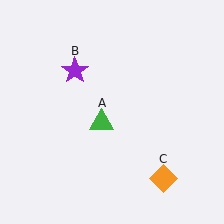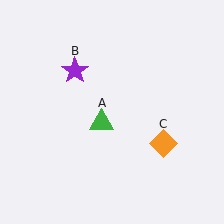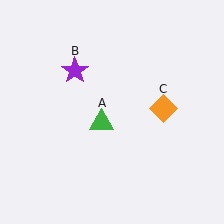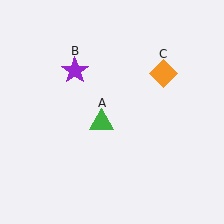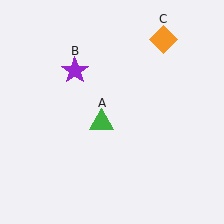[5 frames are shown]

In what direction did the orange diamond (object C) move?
The orange diamond (object C) moved up.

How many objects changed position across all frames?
1 object changed position: orange diamond (object C).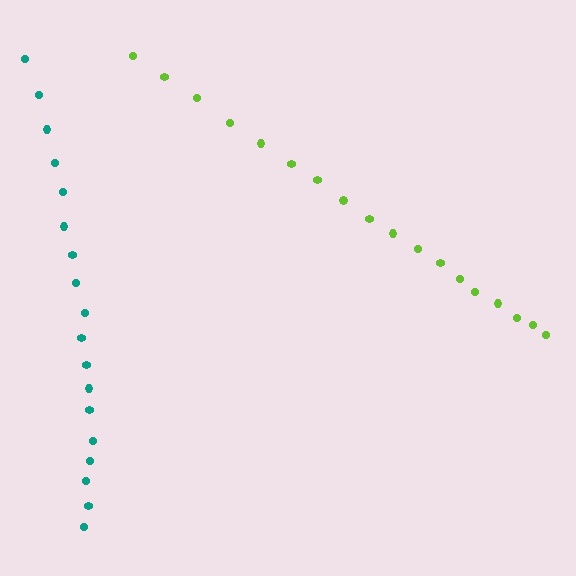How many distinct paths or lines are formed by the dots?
There are 2 distinct paths.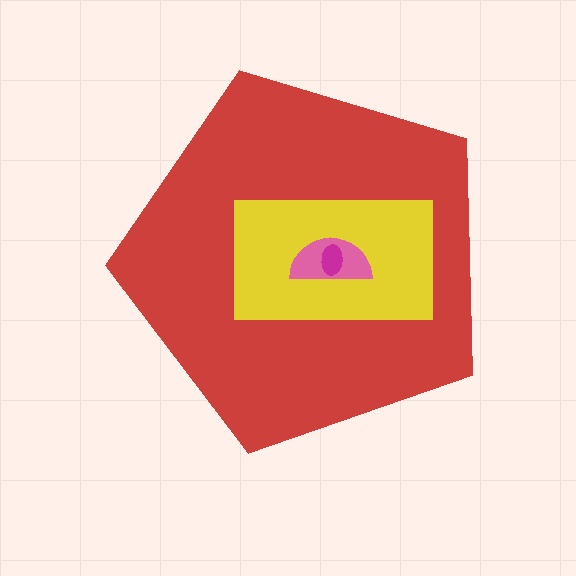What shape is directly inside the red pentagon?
The yellow rectangle.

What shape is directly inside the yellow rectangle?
The pink semicircle.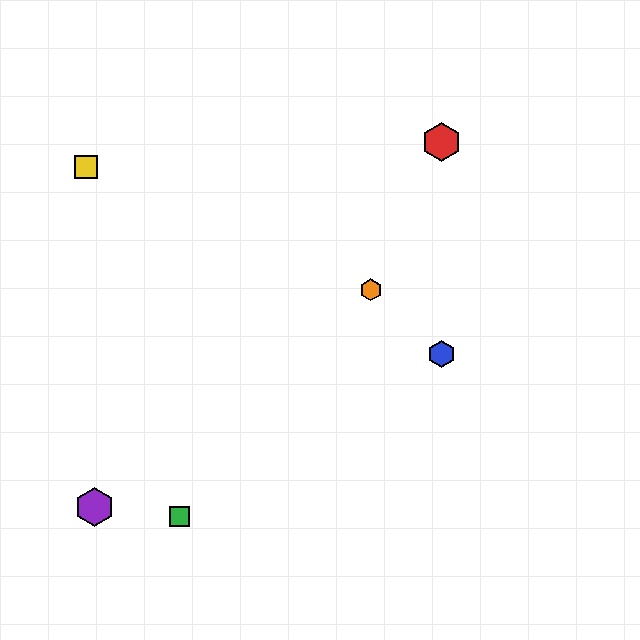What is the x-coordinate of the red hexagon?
The red hexagon is at x≈442.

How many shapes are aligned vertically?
2 shapes (the red hexagon, the blue hexagon) are aligned vertically.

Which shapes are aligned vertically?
The red hexagon, the blue hexagon are aligned vertically.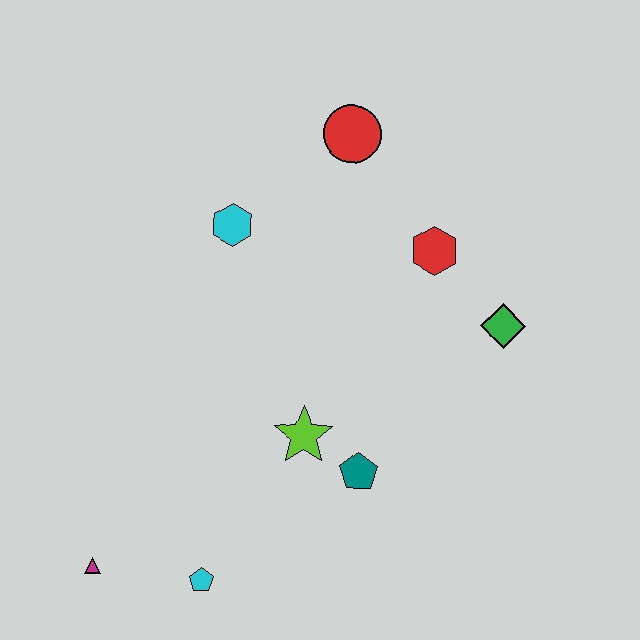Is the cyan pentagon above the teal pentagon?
No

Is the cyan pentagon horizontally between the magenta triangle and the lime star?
Yes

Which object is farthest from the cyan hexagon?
The magenta triangle is farthest from the cyan hexagon.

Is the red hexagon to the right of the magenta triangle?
Yes